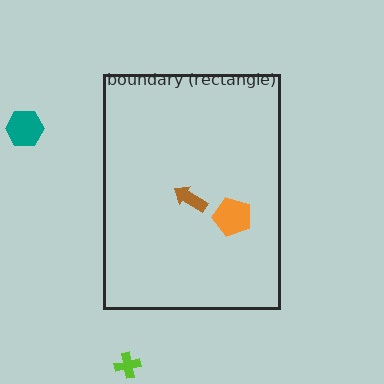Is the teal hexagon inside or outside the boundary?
Outside.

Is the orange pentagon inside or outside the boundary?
Inside.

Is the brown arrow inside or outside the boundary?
Inside.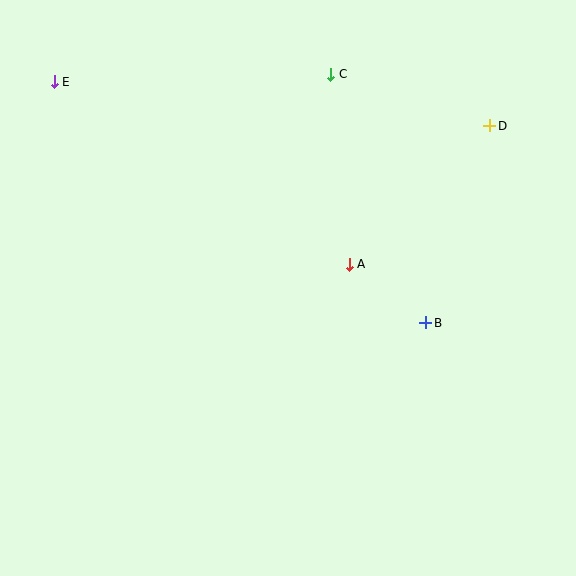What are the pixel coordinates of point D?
Point D is at (490, 126).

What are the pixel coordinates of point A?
Point A is at (349, 264).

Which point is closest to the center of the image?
Point A at (349, 264) is closest to the center.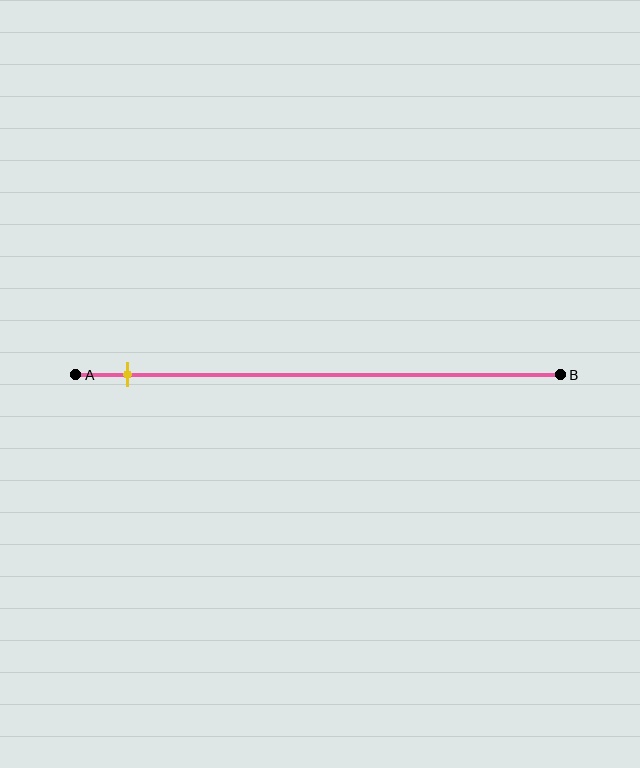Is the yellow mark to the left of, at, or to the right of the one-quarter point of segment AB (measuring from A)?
The yellow mark is to the left of the one-quarter point of segment AB.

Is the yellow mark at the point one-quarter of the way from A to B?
No, the mark is at about 10% from A, not at the 25% one-quarter point.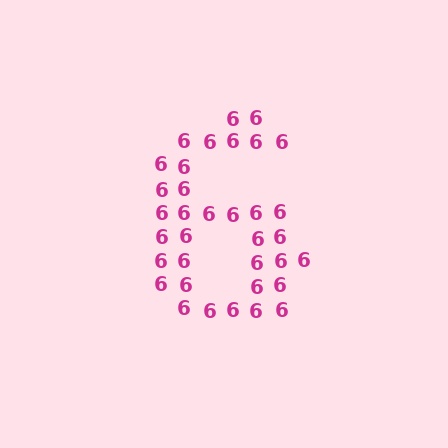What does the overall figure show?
The overall figure shows the digit 6.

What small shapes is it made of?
It is made of small digit 6's.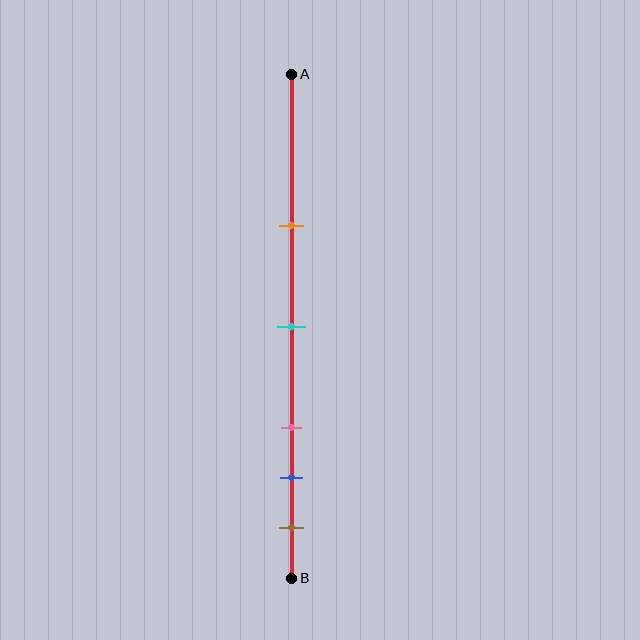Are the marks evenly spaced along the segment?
No, the marks are not evenly spaced.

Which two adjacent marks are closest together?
The blue and brown marks are the closest adjacent pair.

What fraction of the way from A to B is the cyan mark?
The cyan mark is approximately 50% (0.5) of the way from A to B.